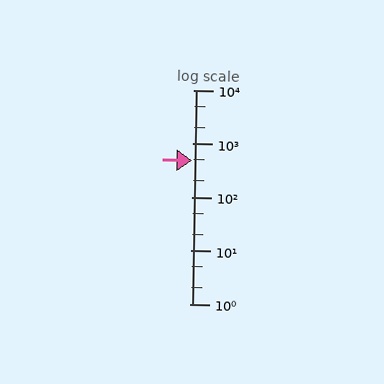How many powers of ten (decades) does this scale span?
The scale spans 4 decades, from 1 to 10000.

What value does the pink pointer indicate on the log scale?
The pointer indicates approximately 490.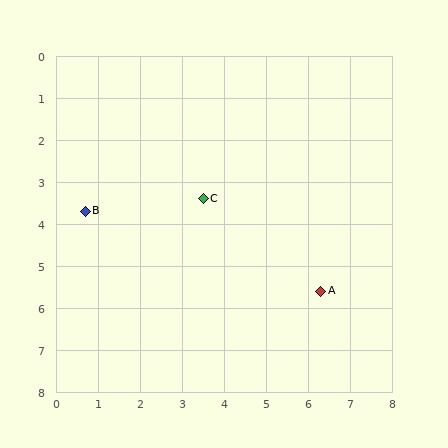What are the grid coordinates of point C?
Point C is at approximately (3.5, 3.4).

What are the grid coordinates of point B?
Point B is at approximately (0.7, 3.7).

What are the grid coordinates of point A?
Point A is at approximately (6.3, 5.6).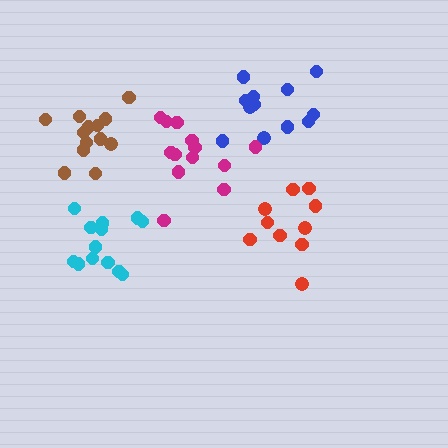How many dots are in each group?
Group 1: 10 dots, Group 2: 13 dots, Group 3: 13 dots, Group 4: 12 dots, Group 5: 13 dots (61 total).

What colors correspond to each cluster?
The clusters are colored: red, brown, cyan, blue, magenta.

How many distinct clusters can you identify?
There are 5 distinct clusters.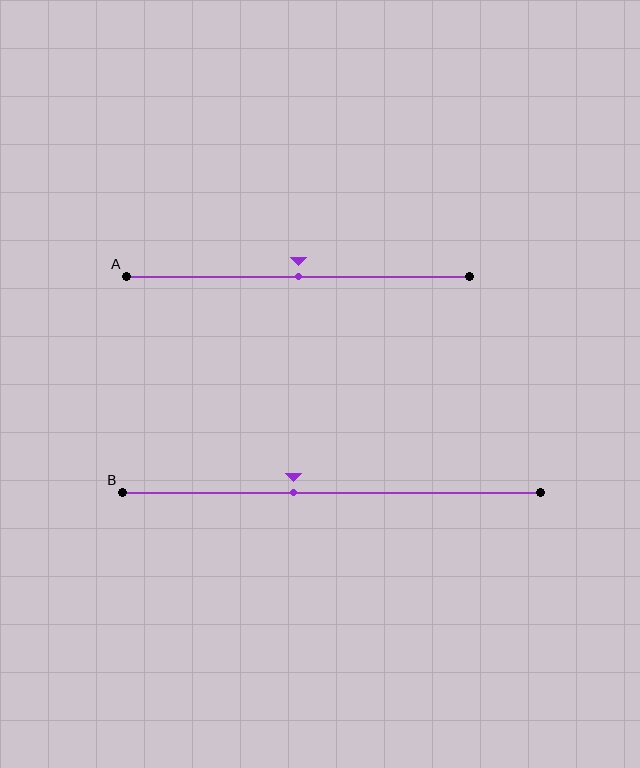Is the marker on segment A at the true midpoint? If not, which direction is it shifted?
Yes, the marker on segment A is at the true midpoint.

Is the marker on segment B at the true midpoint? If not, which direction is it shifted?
No, the marker on segment B is shifted to the left by about 9% of the segment length.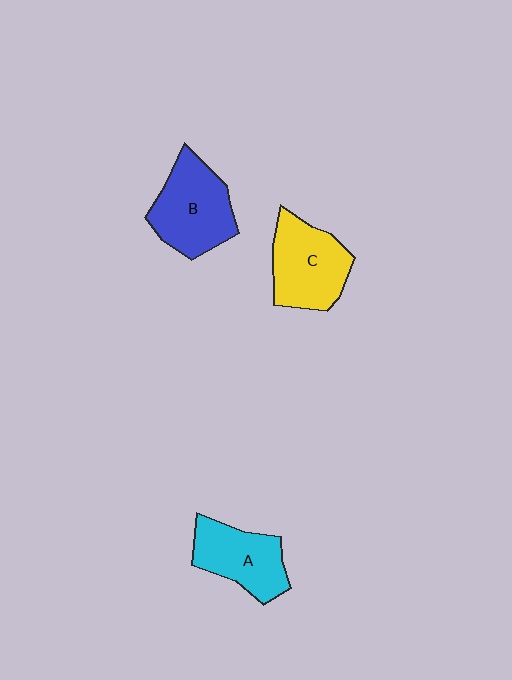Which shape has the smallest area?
Shape A (cyan).